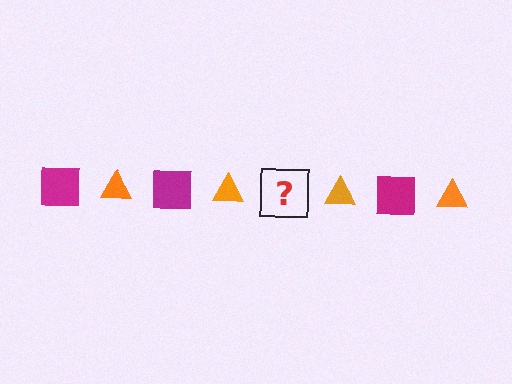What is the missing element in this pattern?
The missing element is a magenta square.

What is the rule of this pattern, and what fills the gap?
The rule is that the pattern alternates between magenta square and orange triangle. The gap should be filled with a magenta square.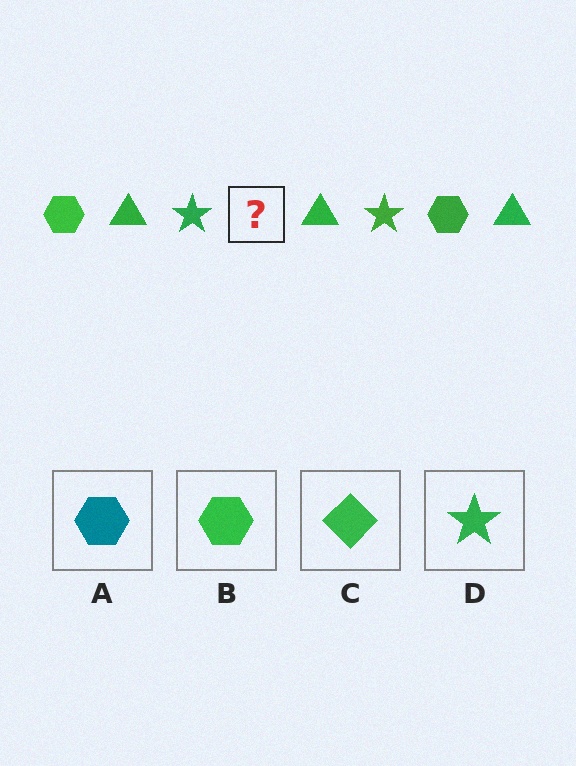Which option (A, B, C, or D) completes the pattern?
B.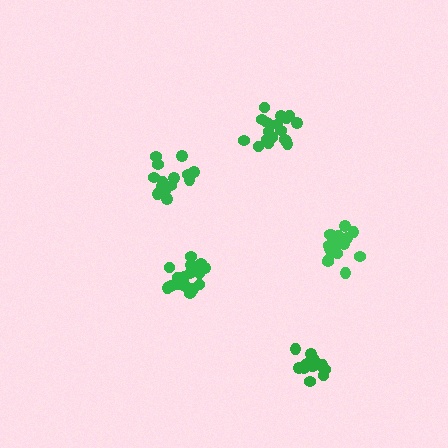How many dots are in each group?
Group 1: 18 dots, Group 2: 18 dots, Group 3: 14 dots, Group 4: 14 dots, Group 5: 17 dots (81 total).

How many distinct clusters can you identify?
There are 5 distinct clusters.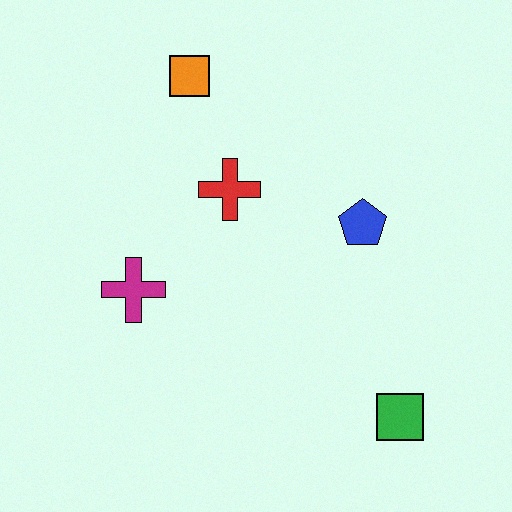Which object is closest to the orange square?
The red cross is closest to the orange square.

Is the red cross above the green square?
Yes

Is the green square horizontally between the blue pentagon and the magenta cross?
No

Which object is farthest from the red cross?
The green square is farthest from the red cross.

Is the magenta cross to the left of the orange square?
Yes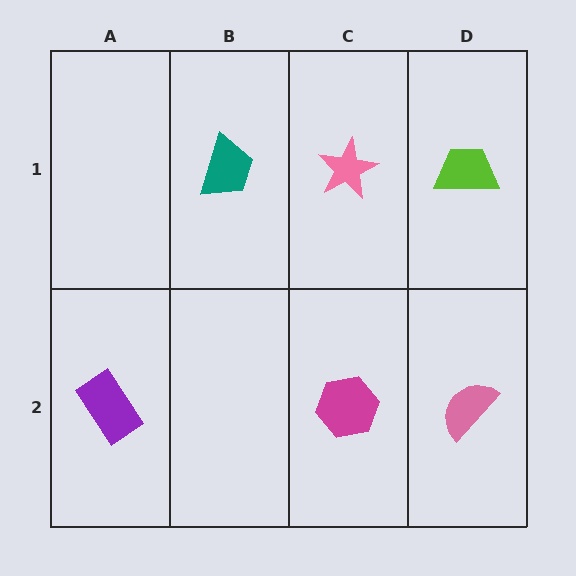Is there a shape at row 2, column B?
No, that cell is empty.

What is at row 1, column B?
A teal trapezoid.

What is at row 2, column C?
A magenta hexagon.